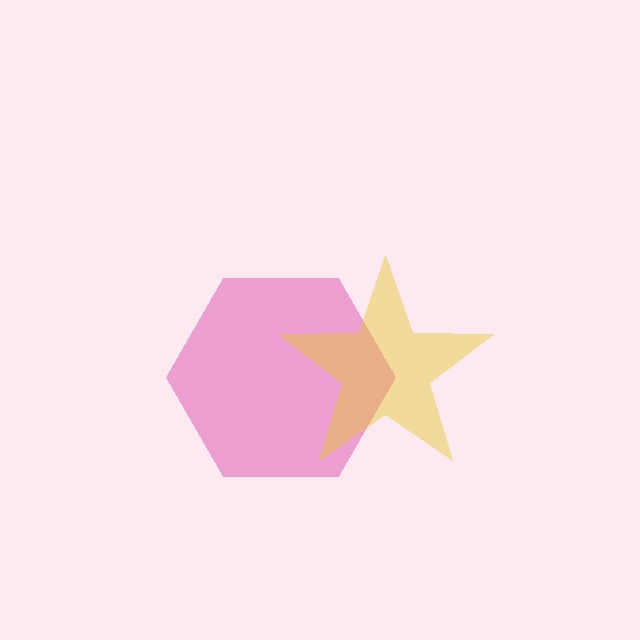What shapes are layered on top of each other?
The layered shapes are: a magenta hexagon, a yellow star.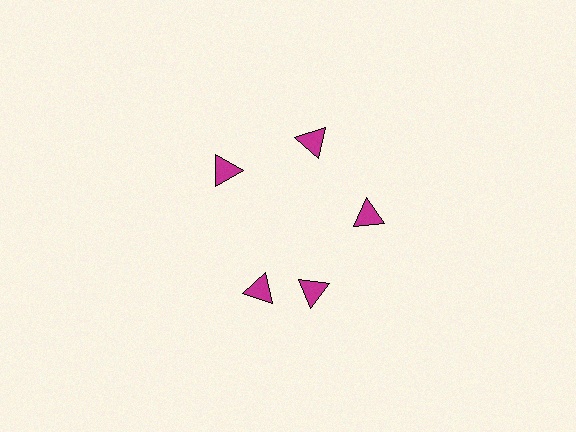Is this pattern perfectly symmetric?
No. The 5 magenta triangles are arranged in a ring, but one element near the 8 o'clock position is rotated out of alignment along the ring, breaking the 5-fold rotational symmetry.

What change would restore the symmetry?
The symmetry would be restored by rotating it back into even spacing with its neighbors so that all 5 triangles sit at equal angles and equal distance from the center.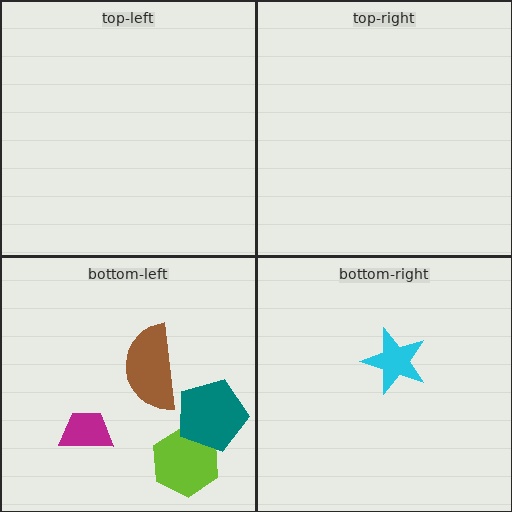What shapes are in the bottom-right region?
The cyan star.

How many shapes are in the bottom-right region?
1.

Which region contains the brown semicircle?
The bottom-left region.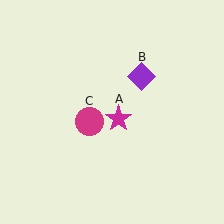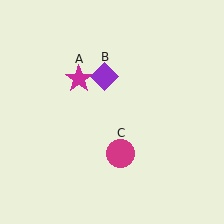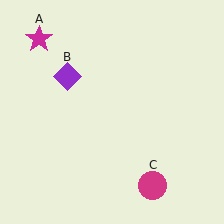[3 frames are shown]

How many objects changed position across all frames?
3 objects changed position: magenta star (object A), purple diamond (object B), magenta circle (object C).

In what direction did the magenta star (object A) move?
The magenta star (object A) moved up and to the left.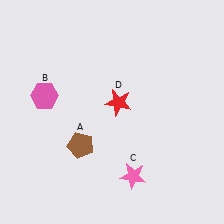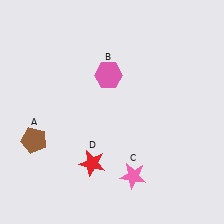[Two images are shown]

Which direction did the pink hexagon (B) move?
The pink hexagon (B) moved right.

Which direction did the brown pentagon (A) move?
The brown pentagon (A) moved left.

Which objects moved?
The objects that moved are: the brown pentagon (A), the pink hexagon (B), the red star (D).